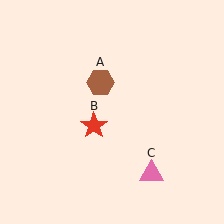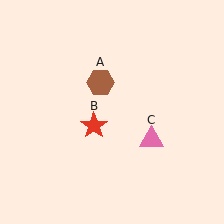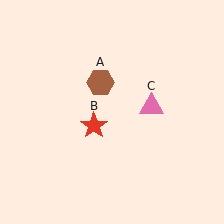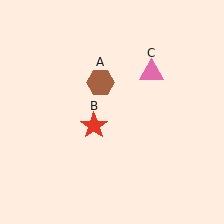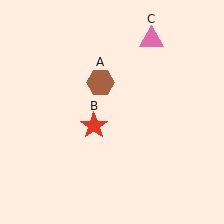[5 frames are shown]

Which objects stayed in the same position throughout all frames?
Brown hexagon (object A) and red star (object B) remained stationary.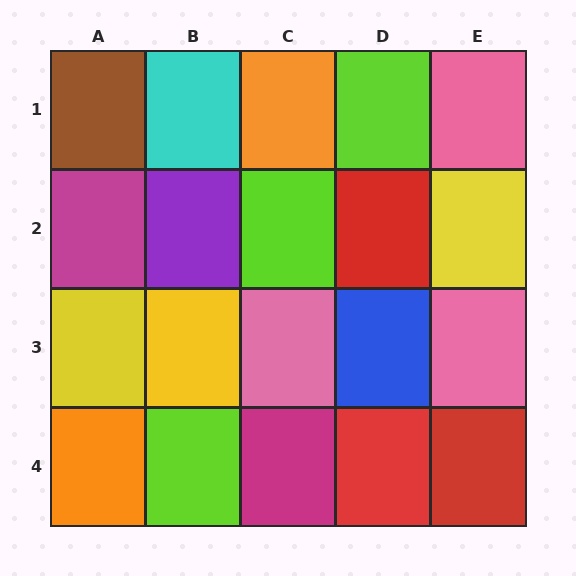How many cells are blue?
1 cell is blue.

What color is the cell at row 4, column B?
Lime.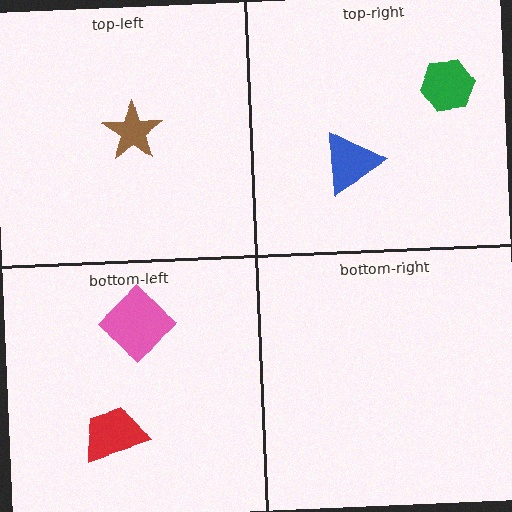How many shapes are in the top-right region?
2.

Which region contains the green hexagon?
The top-right region.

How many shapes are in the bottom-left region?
2.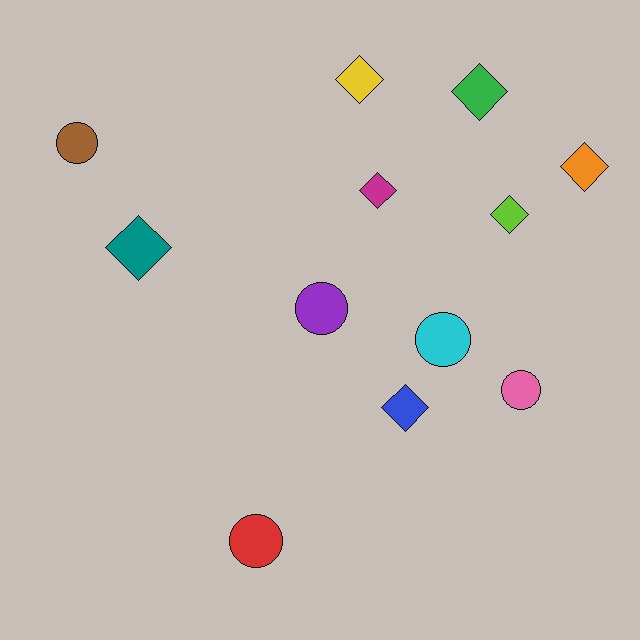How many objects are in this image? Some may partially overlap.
There are 12 objects.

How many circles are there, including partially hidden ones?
There are 5 circles.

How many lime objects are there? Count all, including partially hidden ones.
There is 1 lime object.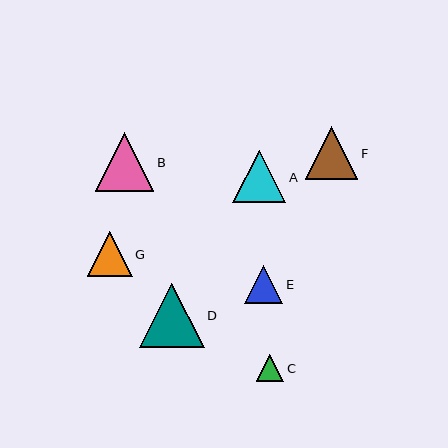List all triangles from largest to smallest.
From largest to smallest: D, B, F, A, G, E, C.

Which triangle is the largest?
Triangle D is the largest with a size of approximately 64 pixels.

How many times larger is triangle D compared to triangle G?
Triangle D is approximately 1.4 times the size of triangle G.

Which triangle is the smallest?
Triangle C is the smallest with a size of approximately 27 pixels.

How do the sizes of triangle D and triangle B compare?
Triangle D and triangle B are approximately the same size.